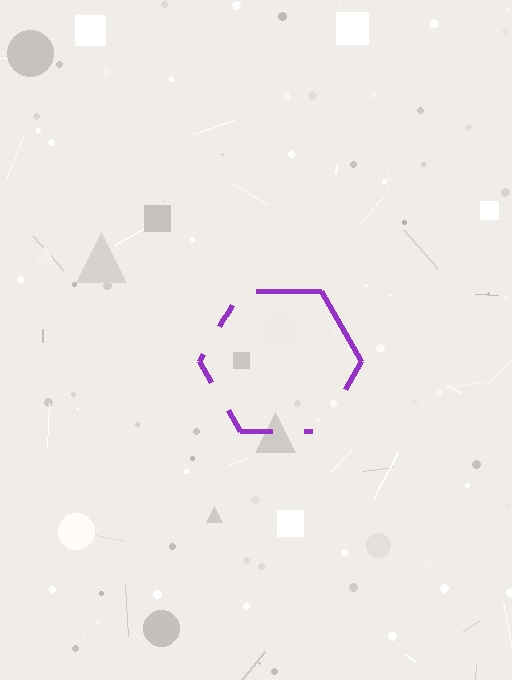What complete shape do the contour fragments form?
The contour fragments form a hexagon.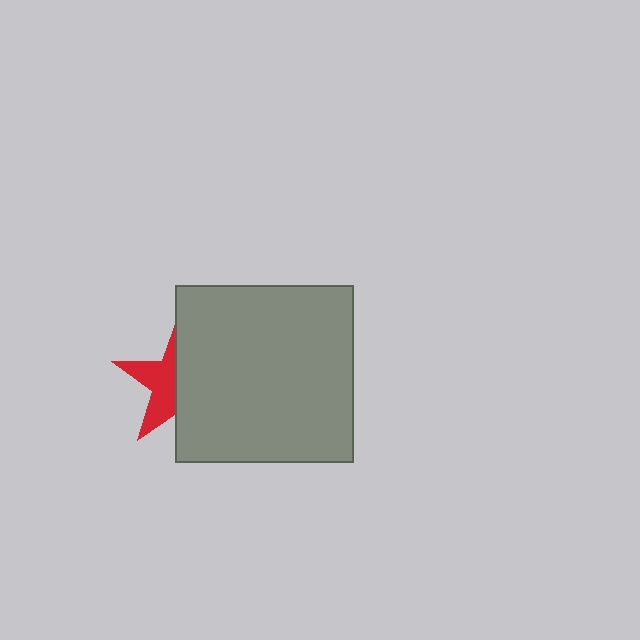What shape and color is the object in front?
The object in front is a gray square.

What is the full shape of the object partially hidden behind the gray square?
The partially hidden object is a red star.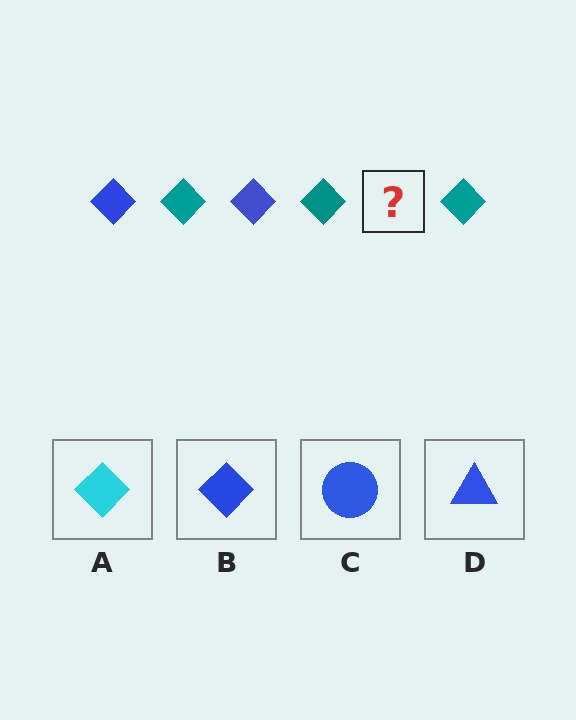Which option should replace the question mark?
Option B.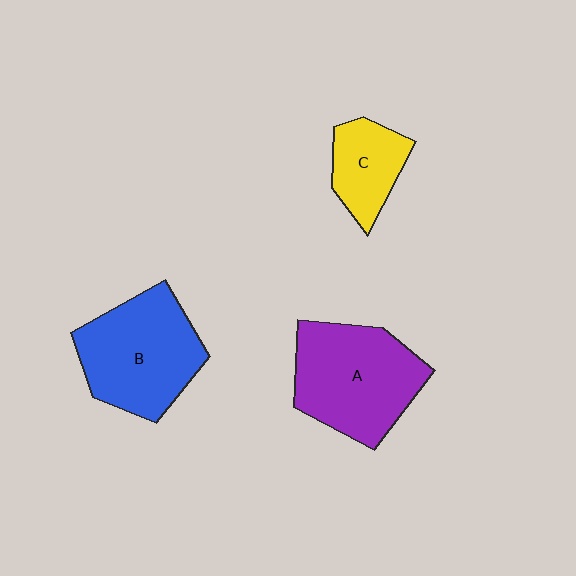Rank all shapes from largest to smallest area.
From largest to smallest: A (purple), B (blue), C (yellow).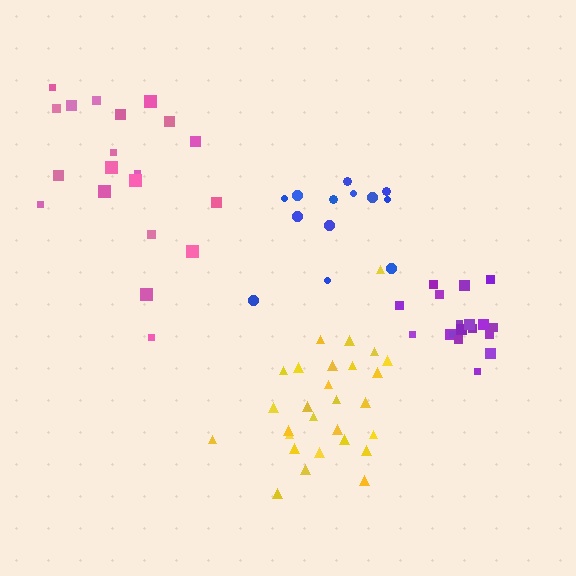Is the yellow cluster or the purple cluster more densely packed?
Purple.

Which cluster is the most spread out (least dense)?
Blue.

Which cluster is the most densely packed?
Purple.